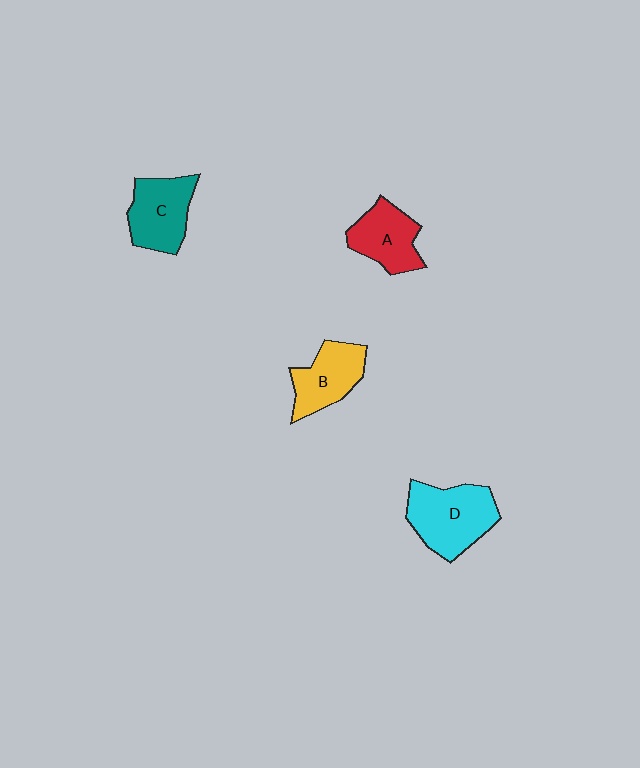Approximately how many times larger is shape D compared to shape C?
Approximately 1.3 times.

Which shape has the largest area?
Shape D (cyan).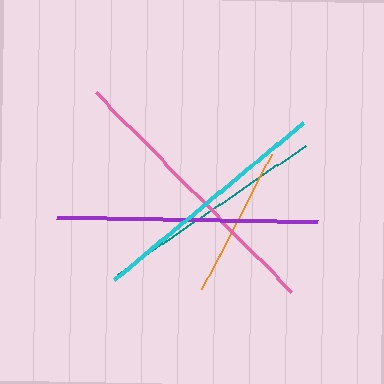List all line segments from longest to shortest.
From longest to shortest: pink, purple, cyan, teal, orange.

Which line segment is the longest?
The pink line is the longest at approximately 279 pixels.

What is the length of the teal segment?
The teal segment is approximately 228 pixels long.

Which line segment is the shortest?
The orange line is the shortest at approximately 151 pixels.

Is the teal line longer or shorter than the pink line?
The pink line is longer than the teal line.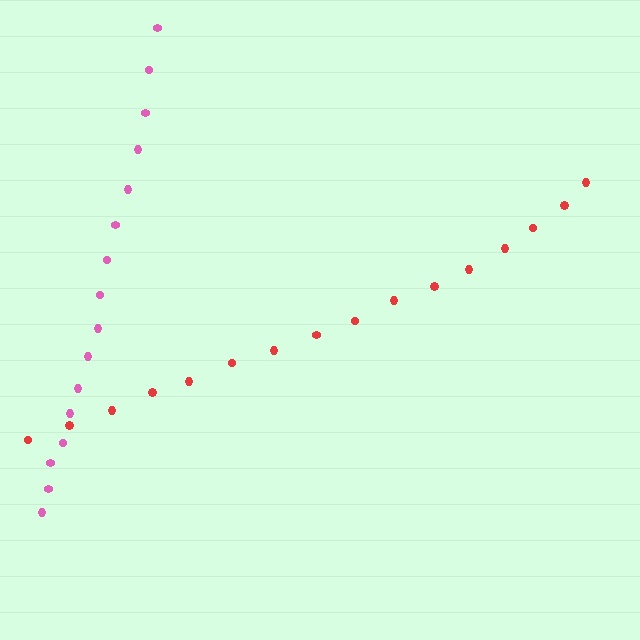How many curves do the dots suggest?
There are 2 distinct paths.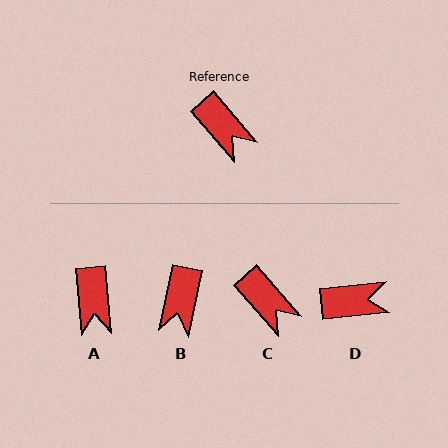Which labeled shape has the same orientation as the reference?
C.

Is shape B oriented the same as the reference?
No, it is off by about 54 degrees.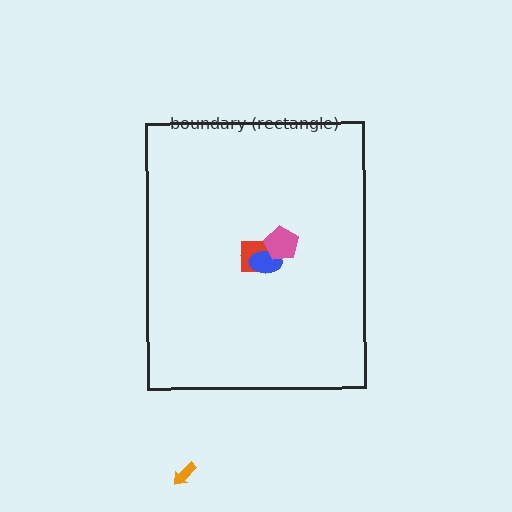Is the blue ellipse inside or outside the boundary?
Inside.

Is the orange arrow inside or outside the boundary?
Outside.